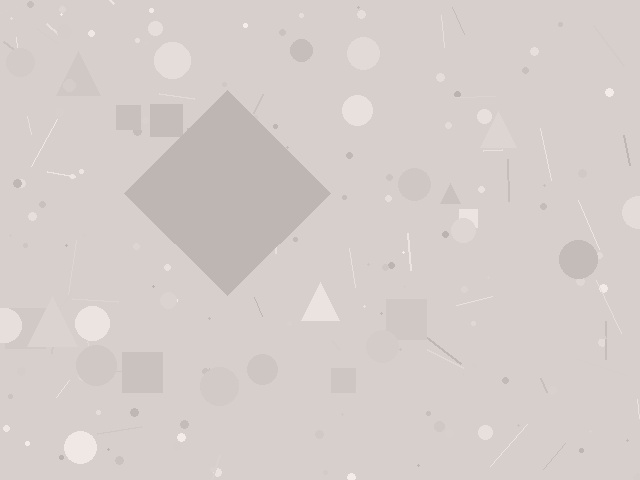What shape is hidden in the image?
A diamond is hidden in the image.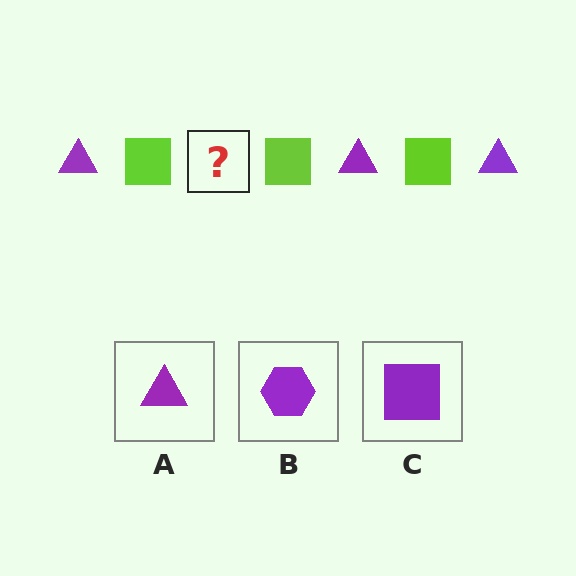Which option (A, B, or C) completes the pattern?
A.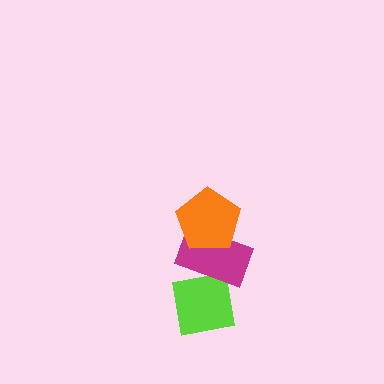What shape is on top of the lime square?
The magenta rectangle is on top of the lime square.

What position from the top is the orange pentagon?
The orange pentagon is 1st from the top.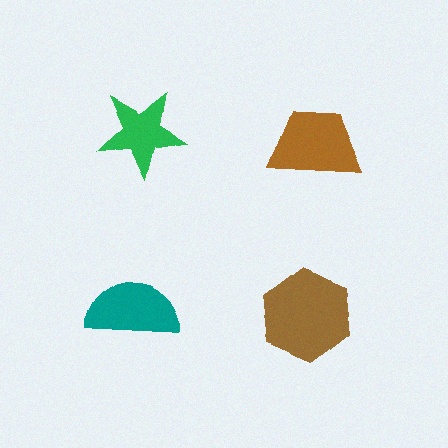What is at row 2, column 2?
A brown hexagon.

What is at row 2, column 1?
A teal semicircle.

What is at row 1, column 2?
A brown trapezoid.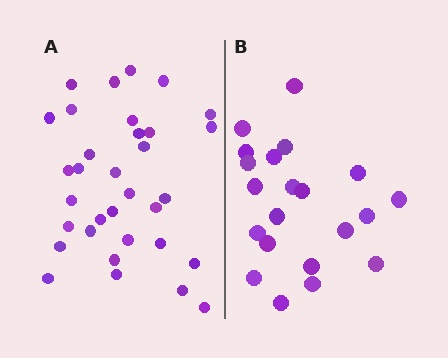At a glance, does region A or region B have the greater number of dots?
Region A (the left region) has more dots.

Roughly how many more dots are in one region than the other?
Region A has roughly 12 or so more dots than region B.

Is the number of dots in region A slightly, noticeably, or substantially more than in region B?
Region A has substantially more. The ratio is roughly 1.6 to 1.